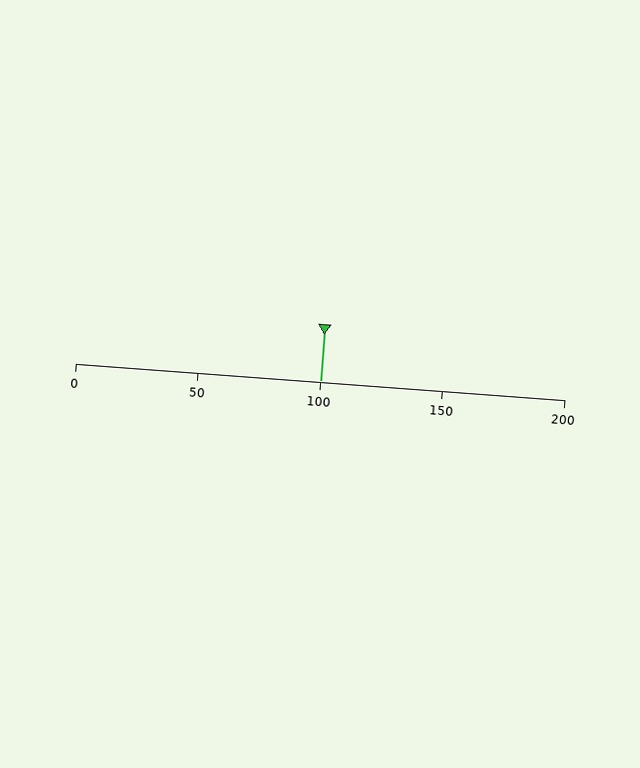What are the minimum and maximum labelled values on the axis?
The axis runs from 0 to 200.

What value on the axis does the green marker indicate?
The marker indicates approximately 100.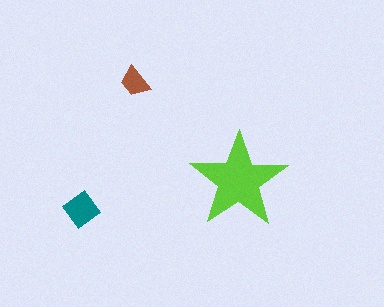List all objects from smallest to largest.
The brown trapezoid, the teal diamond, the lime star.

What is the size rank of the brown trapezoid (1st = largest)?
3rd.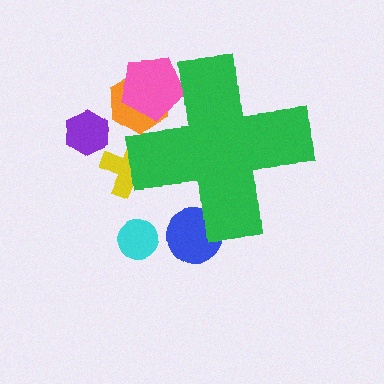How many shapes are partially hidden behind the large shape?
4 shapes are partially hidden.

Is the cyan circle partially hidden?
No, the cyan circle is fully visible.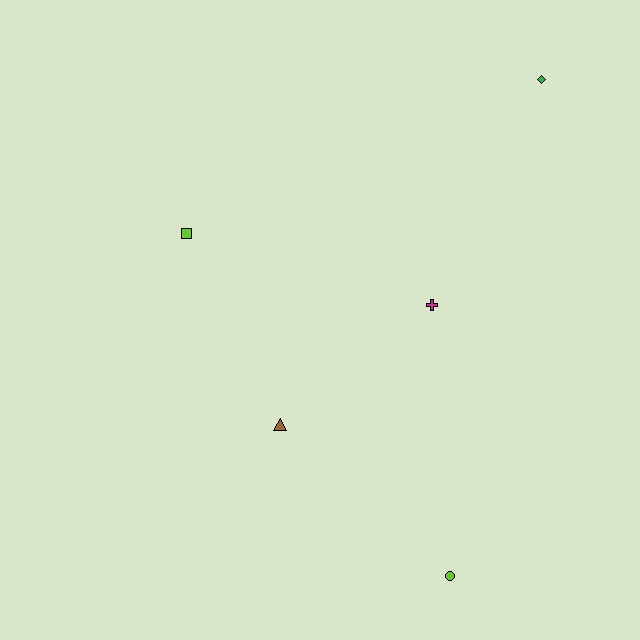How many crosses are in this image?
There is 1 cross.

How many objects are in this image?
There are 5 objects.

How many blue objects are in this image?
There are no blue objects.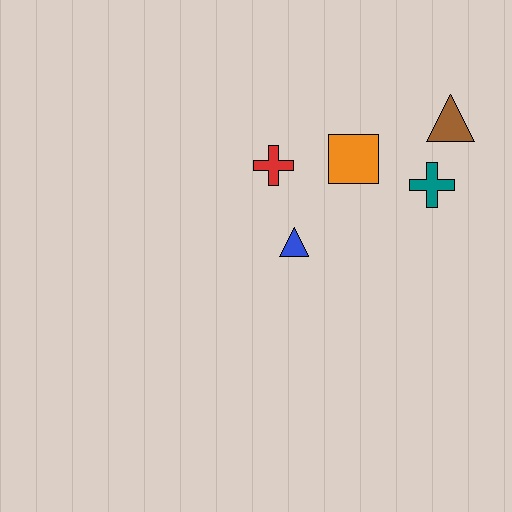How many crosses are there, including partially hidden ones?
There are 2 crosses.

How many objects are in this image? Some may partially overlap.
There are 5 objects.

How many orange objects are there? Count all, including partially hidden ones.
There is 1 orange object.